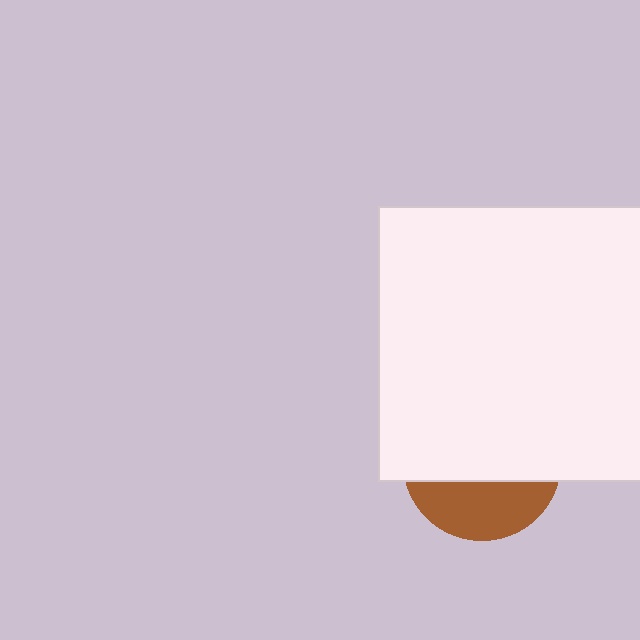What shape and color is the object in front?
The object in front is a white square.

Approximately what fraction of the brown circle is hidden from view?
Roughly 65% of the brown circle is hidden behind the white square.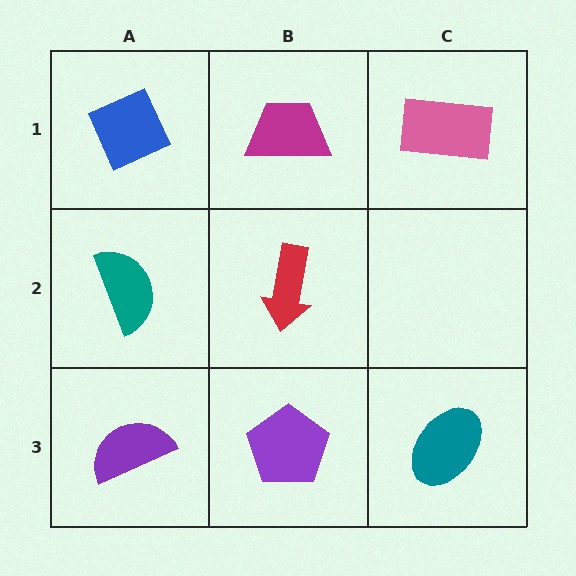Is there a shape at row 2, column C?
No, that cell is empty.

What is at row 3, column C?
A teal ellipse.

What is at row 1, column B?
A magenta trapezoid.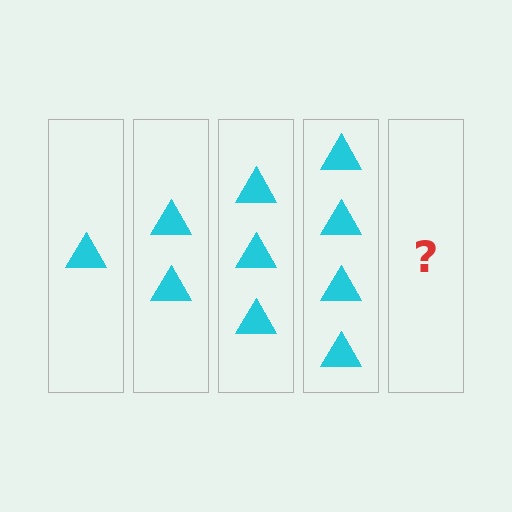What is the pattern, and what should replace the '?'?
The pattern is that each step adds one more triangle. The '?' should be 5 triangles.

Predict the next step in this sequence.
The next step is 5 triangles.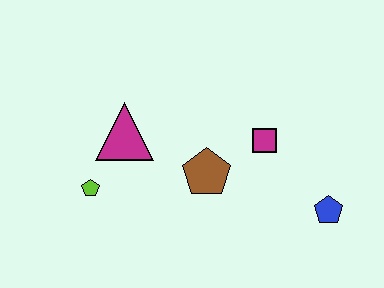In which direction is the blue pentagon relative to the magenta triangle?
The blue pentagon is to the right of the magenta triangle.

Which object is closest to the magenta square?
The brown pentagon is closest to the magenta square.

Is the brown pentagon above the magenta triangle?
No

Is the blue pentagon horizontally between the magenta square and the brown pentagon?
No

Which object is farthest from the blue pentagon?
The lime pentagon is farthest from the blue pentagon.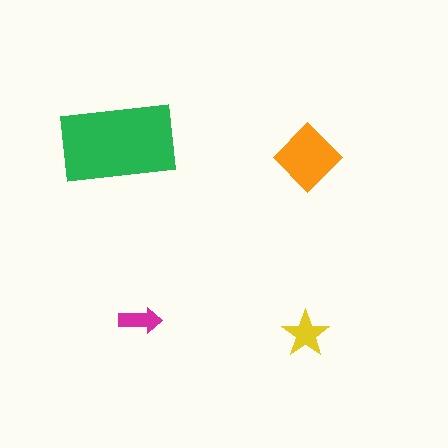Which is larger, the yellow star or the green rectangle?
The green rectangle.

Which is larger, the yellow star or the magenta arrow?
The yellow star.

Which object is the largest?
The green rectangle.